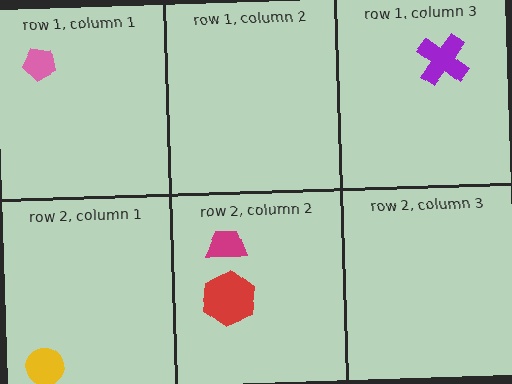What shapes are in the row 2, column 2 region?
The red hexagon, the magenta trapezoid.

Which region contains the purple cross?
The row 1, column 3 region.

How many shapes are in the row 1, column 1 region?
1.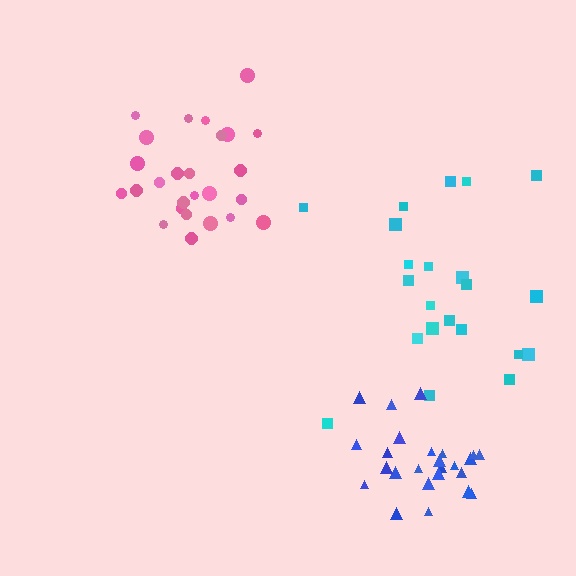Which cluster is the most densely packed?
Blue.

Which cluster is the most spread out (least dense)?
Cyan.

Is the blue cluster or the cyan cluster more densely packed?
Blue.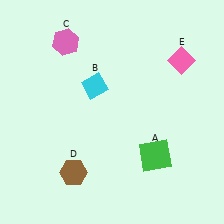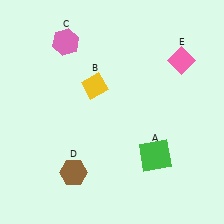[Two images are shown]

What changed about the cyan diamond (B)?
In Image 1, B is cyan. In Image 2, it changed to yellow.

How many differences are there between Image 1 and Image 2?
There is 1 difference between the two images.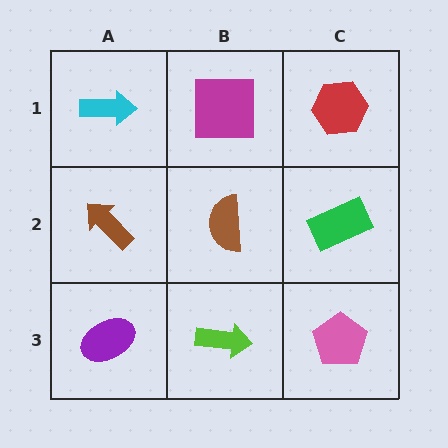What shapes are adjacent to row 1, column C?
A green rectangle (row 2, column C), a magenta square (row 1, column B).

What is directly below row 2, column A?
A purple ellipse.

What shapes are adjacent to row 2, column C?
A red hexagon (row 1, column C), a pink pentagon (row 3, column C), a brown semicircle (row 2, column B).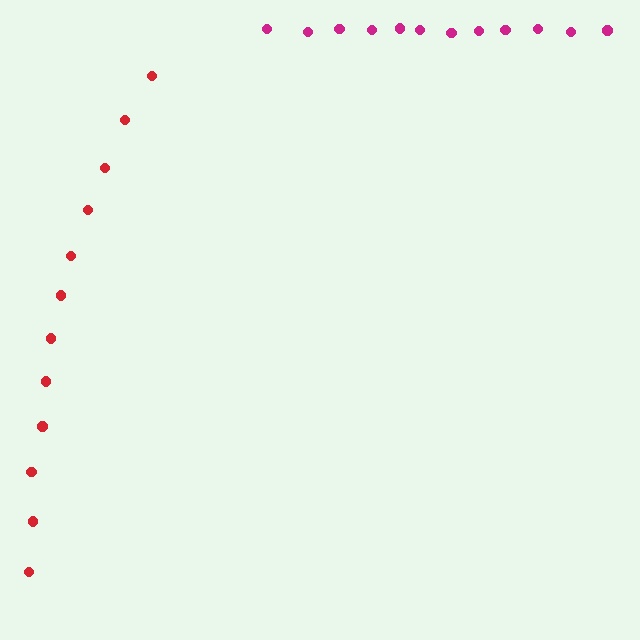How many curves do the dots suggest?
There are 2 distinct paths.